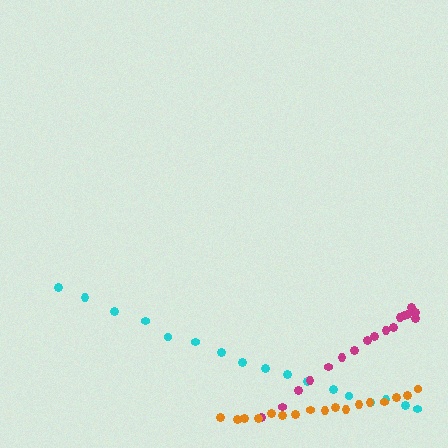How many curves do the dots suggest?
There are 3 distinct paths.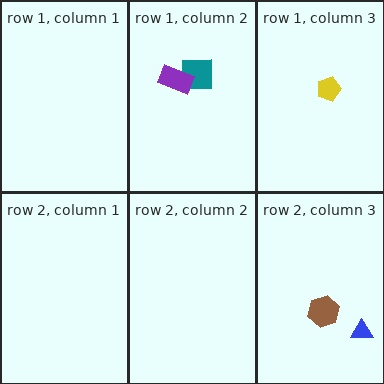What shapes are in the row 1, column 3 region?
The yellow pentagon.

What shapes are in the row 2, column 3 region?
The blue triangle, the brown hexagon.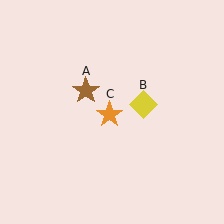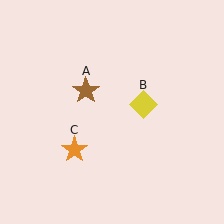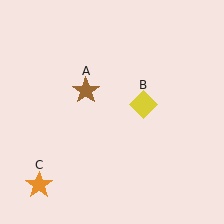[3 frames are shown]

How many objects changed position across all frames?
1 object changed position: orange star (object C).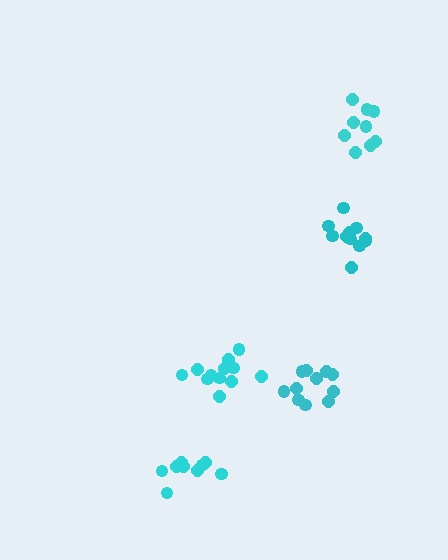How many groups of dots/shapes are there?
There are 5 groups.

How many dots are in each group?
Group 1: 11 dots, Group 2: 9 dots, Group 3: 11 dots, Group 4: 9 dots, Group 5: 12 dots (52 total).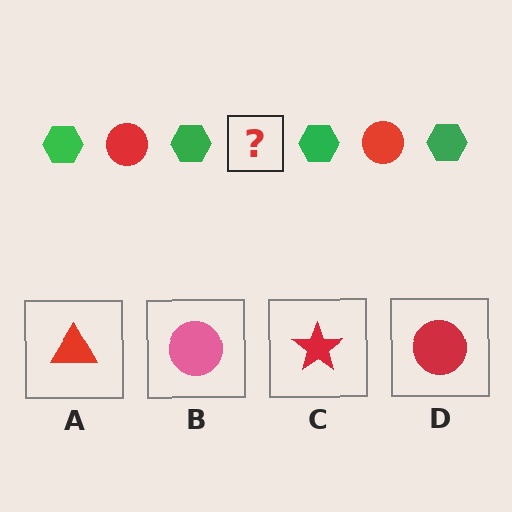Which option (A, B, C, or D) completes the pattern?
D.